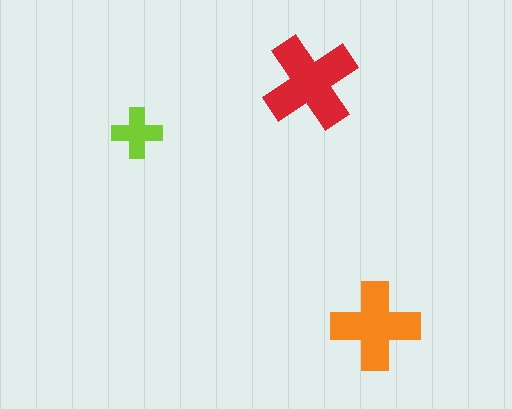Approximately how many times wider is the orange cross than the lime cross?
About 2 times wider.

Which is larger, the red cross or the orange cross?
The red one.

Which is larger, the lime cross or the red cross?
The red one.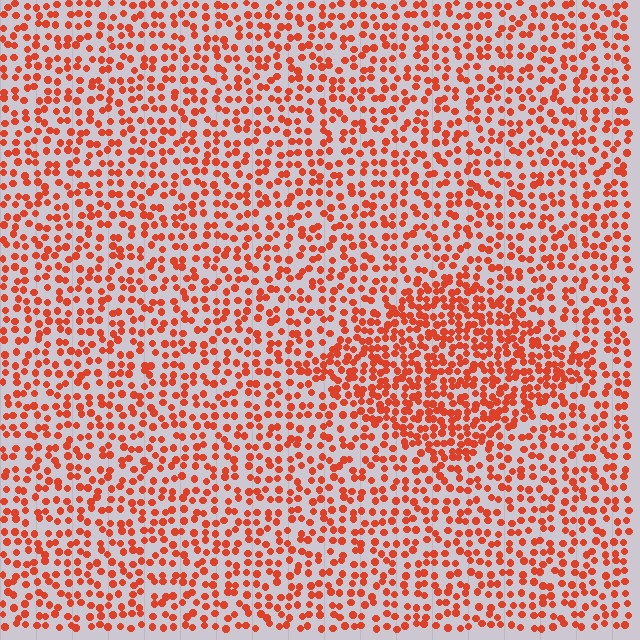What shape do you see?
I see a diamond.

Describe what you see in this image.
The image contains small red elements arranged at two different densities. A diamond-shaped region is visible where the elements are more densely packed than the surrounding area.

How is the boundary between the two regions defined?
The boundary is defined by a change in element density (approximately 1.7x ratio). All elements are the same color, size, and shape.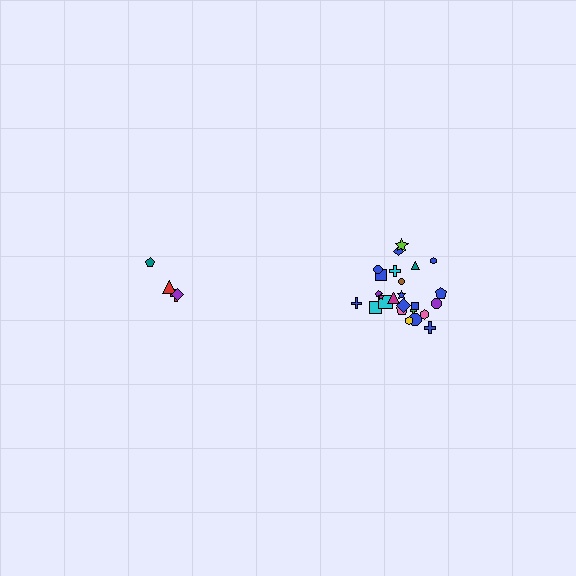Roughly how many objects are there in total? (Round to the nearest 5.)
Roughly 30 objects in total.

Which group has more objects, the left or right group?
The right group.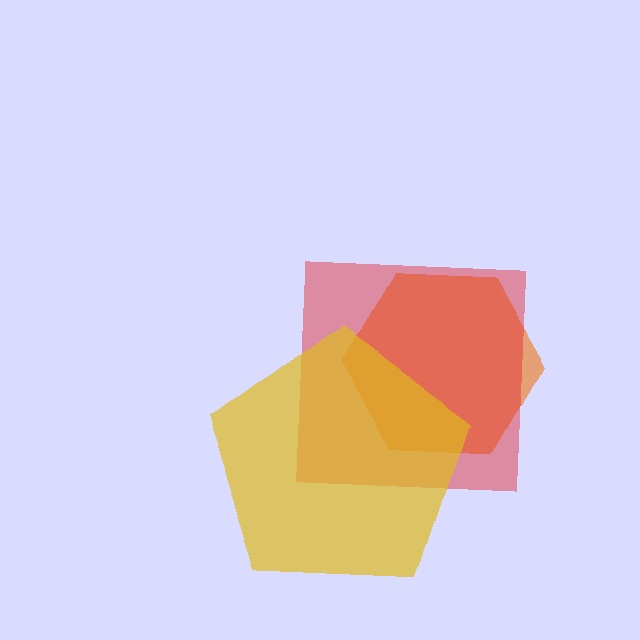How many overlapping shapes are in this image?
There are 3 overlapping shapes in the image.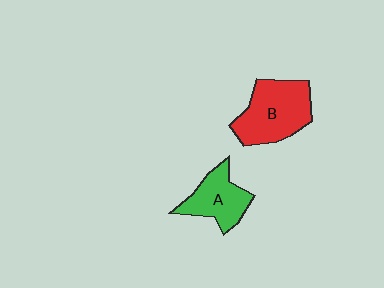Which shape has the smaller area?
Shape A (green).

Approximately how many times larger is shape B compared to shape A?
Approximately 1.4 times.